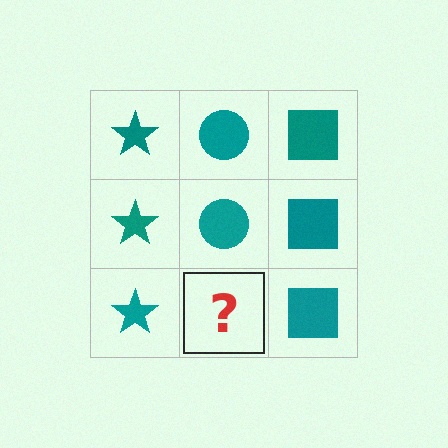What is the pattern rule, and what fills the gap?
The rule is that each column has a consistent shape. The gap should be filled with a teal circle.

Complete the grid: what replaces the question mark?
The question mark should be replaced with a teal circle.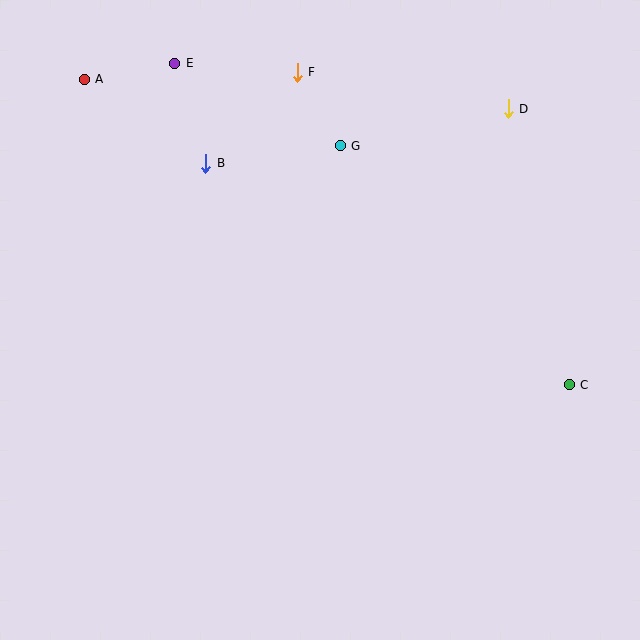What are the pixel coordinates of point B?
Point B is at (206, 163).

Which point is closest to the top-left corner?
Point A is closest to the top-left corner.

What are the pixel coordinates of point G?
Point G is at (340, 146).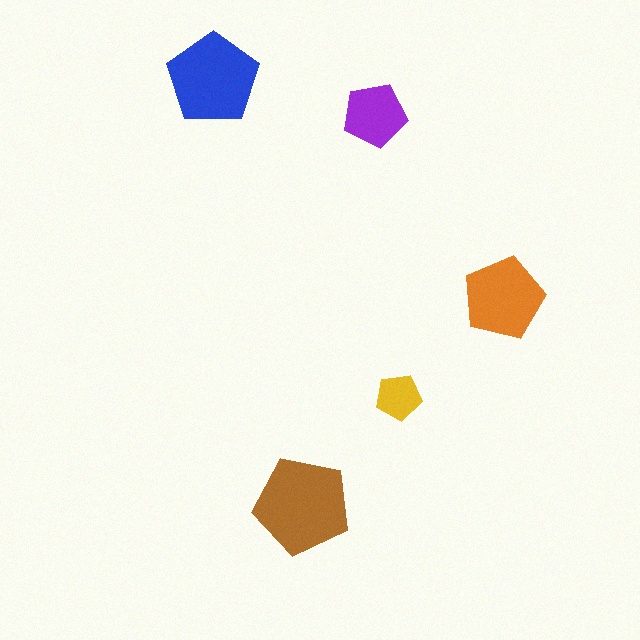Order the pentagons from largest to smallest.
the brown one, the blue one, the orange one, the purple one, the yellow one.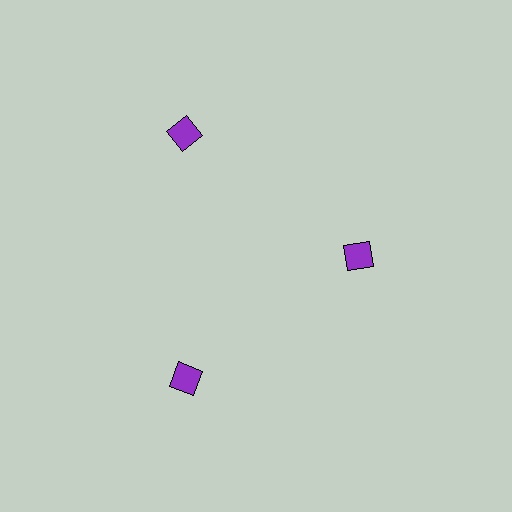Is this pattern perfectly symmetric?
No. The 3 purple squares are arranged in a ring, but one element near the 3 o'clock position is pulled inward toward the center, breaking the 3-fold rotational symmetry.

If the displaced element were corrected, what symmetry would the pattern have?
It would have 3-fold rotational symmetry — the pattern would map onto itself every 120 degrees.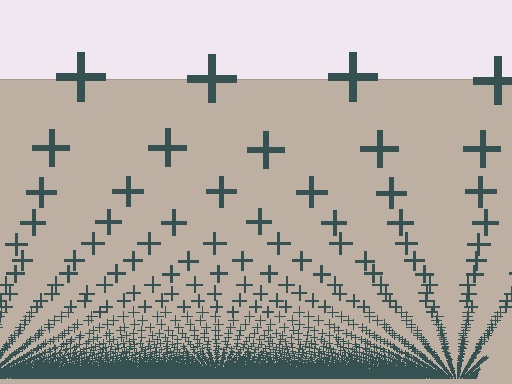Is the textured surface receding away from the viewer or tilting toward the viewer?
The surface appears to tilt toward the viewer. Texture elements get larger and sparser toward the top.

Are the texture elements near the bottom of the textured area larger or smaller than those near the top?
Smaller. The gradient is inverted — elements near the bottom are smaller and denser.